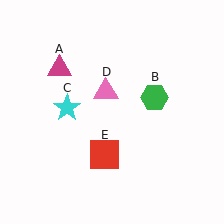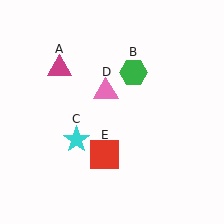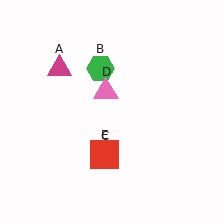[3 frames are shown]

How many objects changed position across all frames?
2 objects changed position: green hexagon (object B), cyan star (object C).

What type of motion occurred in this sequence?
The green hexagon (object B), cyan star (object C) rotated counterclockwise around the center of the scene.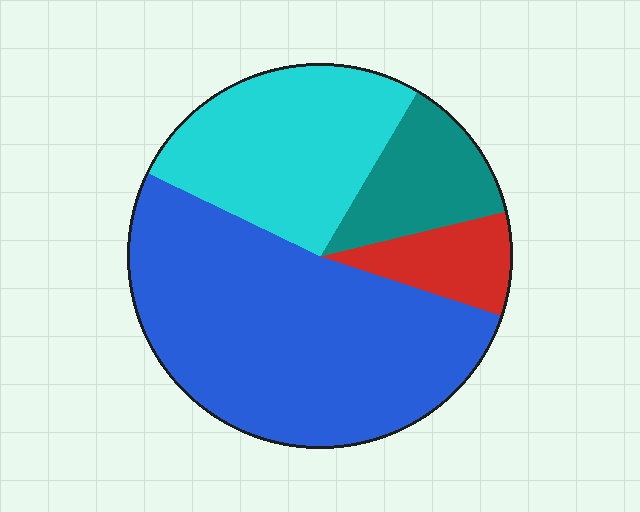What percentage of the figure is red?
Red covers roughly 10% of the figure.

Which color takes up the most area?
Blue, at roughly 50%.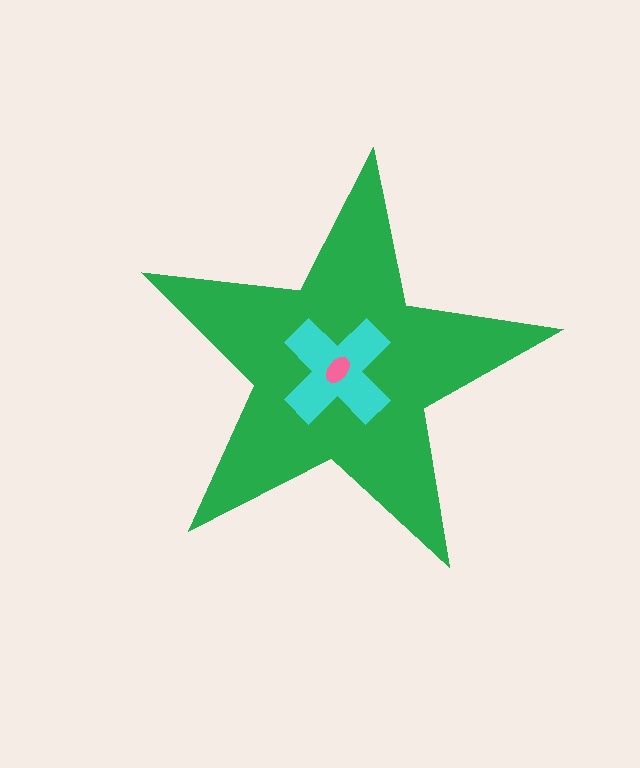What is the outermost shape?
The green star.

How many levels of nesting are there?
3.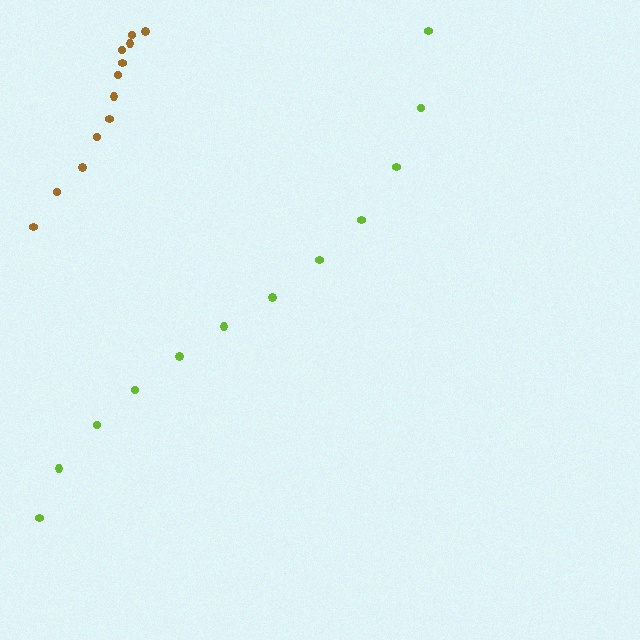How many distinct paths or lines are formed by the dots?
There are 2 distinct paths.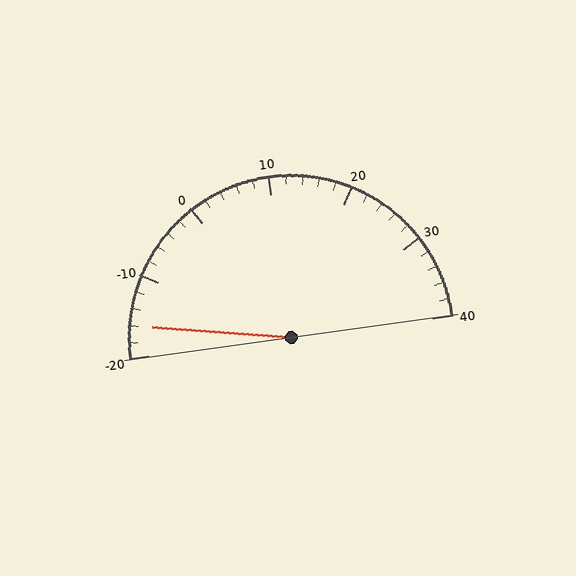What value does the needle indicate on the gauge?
The needle indicates approximately -16.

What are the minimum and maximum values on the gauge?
The gauge ranges from -20 to 40.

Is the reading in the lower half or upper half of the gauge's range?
The reading is in the lower half of the range (-20 to 40).